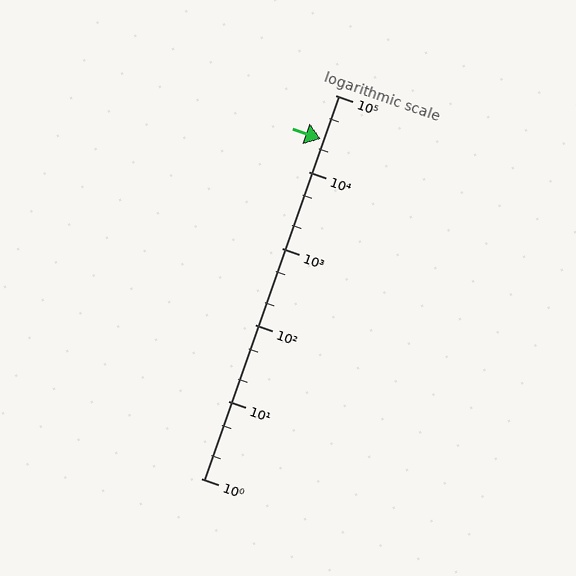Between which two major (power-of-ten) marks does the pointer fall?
The pointer is between 10000 and 100000.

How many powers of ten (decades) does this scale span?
The scale spans 5 decades, from 1 to 100000.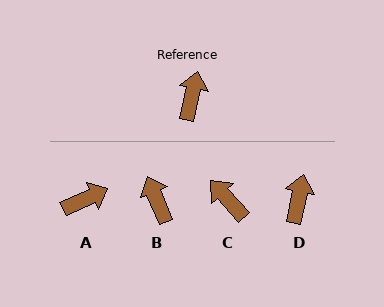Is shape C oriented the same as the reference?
No, it is off by about 55 degrees.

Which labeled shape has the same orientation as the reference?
D.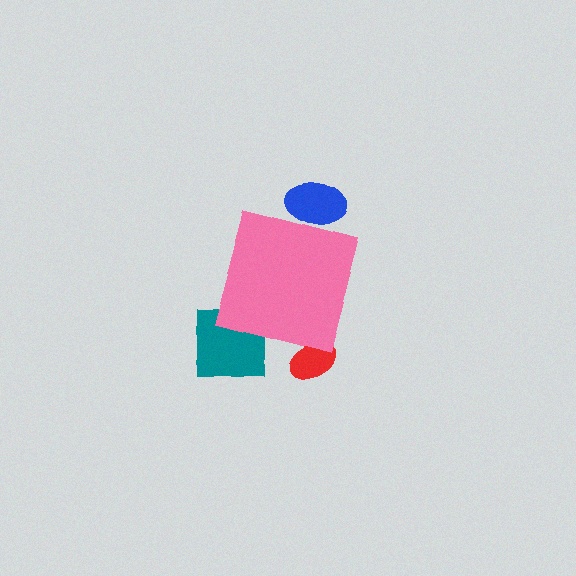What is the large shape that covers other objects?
A pink square.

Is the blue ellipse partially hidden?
Yes, the blue ellipse is partially hidden behind the pink square.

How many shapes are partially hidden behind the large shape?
3 shapes are partially hidden.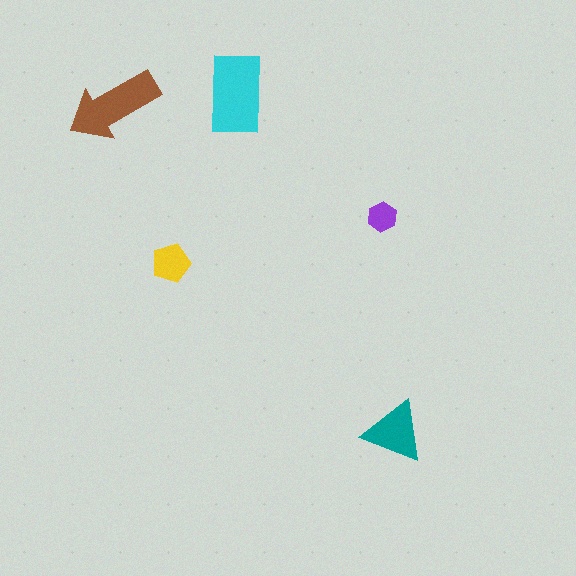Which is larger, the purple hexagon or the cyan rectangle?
The cyan rectangle.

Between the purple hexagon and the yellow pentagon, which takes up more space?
The yellow pentagon.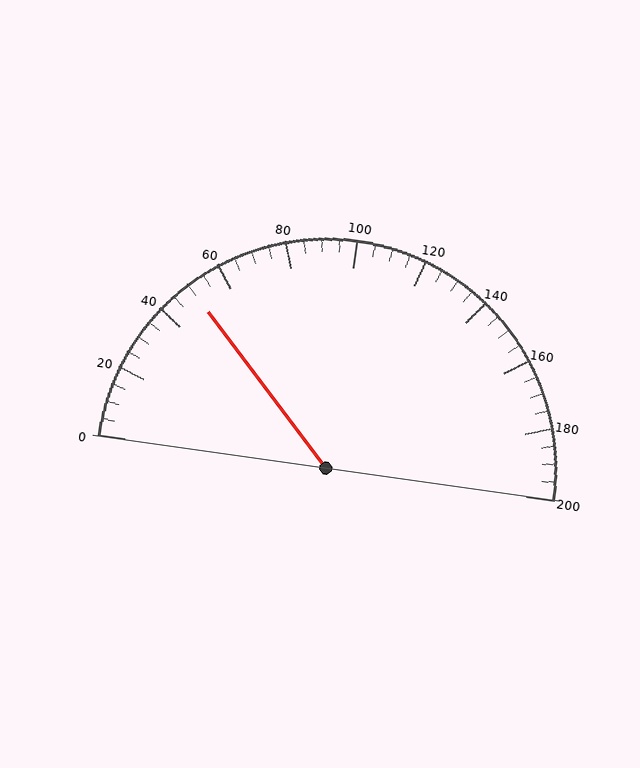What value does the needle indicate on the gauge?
The needle indicates approximately 50.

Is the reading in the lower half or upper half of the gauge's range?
The reading is in the lower half of the range (0 to 200).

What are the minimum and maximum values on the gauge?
The gauge ranges from 0 to 200.